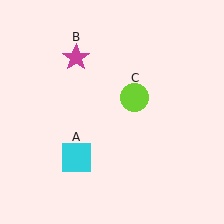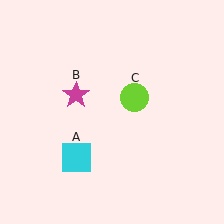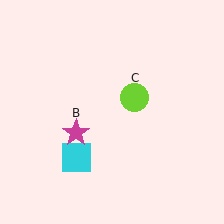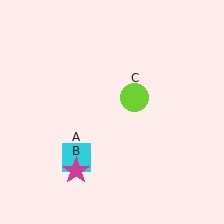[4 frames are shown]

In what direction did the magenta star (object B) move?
The magenta star (object B) moved down.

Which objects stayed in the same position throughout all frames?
Cyan square (object A) and lime circle (object C) remained stationary.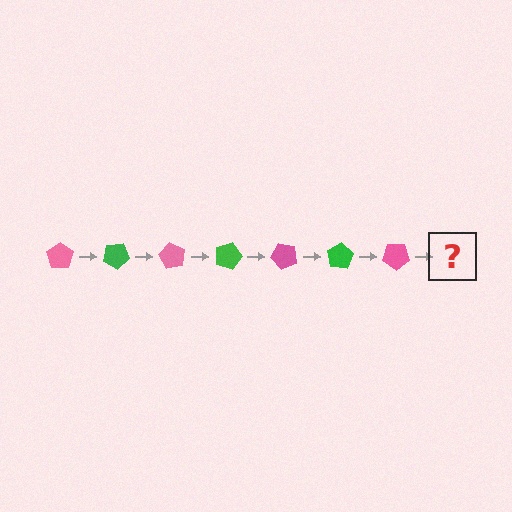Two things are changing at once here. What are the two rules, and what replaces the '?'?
The two rules are that it rotates 30 degrees each step and the color cycles through pink and green. The '?' should be a green pentagon, rotated 210 degrees from the start.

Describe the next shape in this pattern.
It should be a green pentagon, rotated 210 degrees from the start.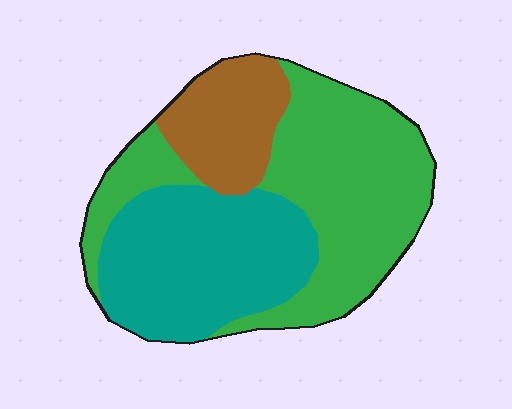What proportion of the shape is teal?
Teal takes up about three eighths (3/8) of the shape.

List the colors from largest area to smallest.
From largest to smallest: green, teal, brown.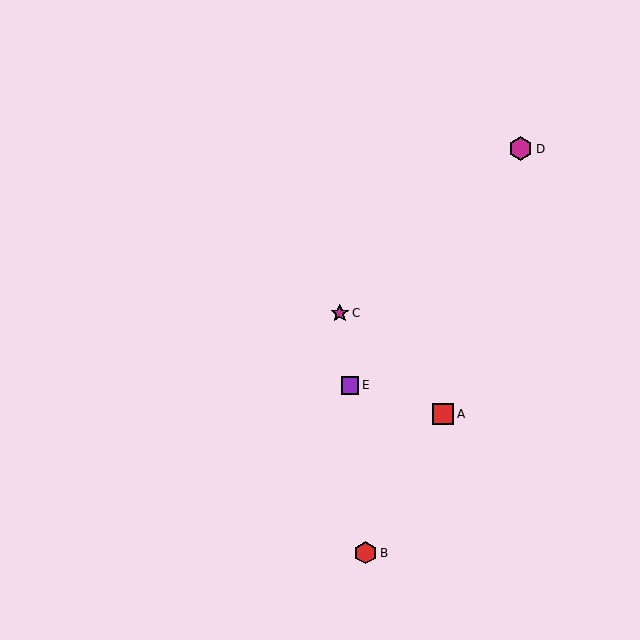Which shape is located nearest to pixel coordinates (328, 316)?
The magenta star (labeled C) at (340, 313) is nearest to that location.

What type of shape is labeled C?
Shape C is a magenta star.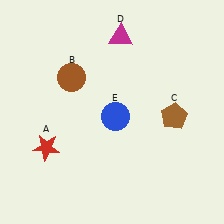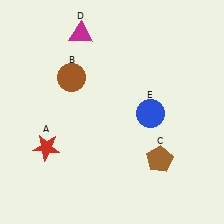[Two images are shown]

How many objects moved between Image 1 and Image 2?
3 objects moved between the two images.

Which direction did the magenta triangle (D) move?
The magenta triangle (D) moved left.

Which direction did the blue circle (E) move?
The blue circle (E) moved right.